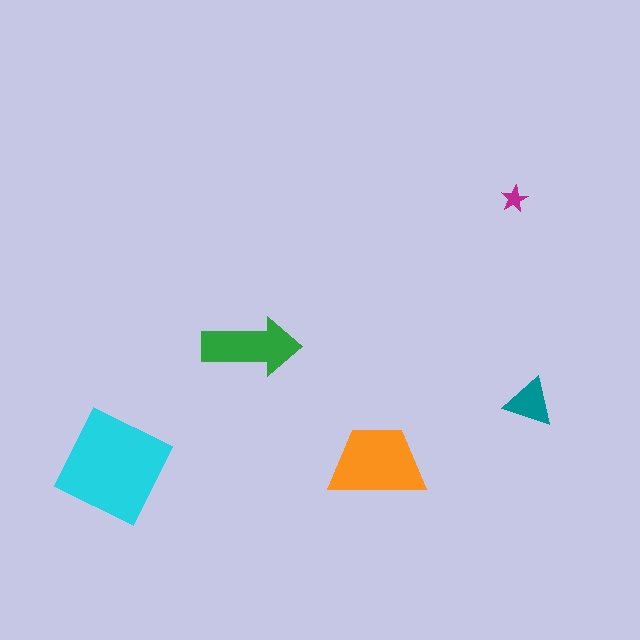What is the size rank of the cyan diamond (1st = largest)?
1st.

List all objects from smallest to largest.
The magenta star, the teal triangle, the green arrow, the orange trapezoid, the cyan diamond.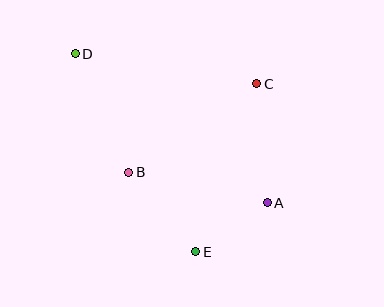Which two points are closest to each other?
Points A and E are closest to each other.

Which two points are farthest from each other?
Points A and D are farthest from each other.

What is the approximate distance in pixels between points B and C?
The distance between B and C is approximately 156 pixels.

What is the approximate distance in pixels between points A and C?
The distance between A and C is approximately 119 pixels.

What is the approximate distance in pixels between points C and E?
The distance between C and E is approximately 179 pixels.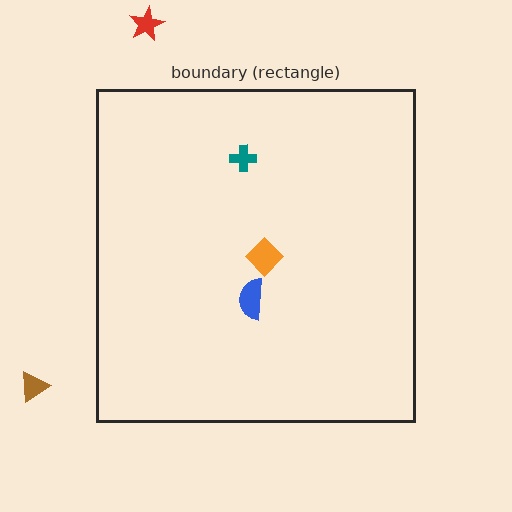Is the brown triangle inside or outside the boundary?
Outside.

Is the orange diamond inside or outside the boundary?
Inside.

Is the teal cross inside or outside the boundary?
Inside.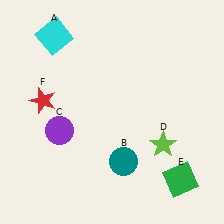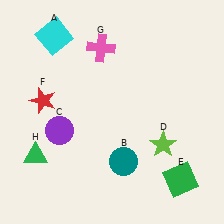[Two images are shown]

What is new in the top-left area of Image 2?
A pink cross (G) was added in the top-left area of Image 2.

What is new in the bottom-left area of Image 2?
A green triangle (H) was added in the bottom-left area of Image 2.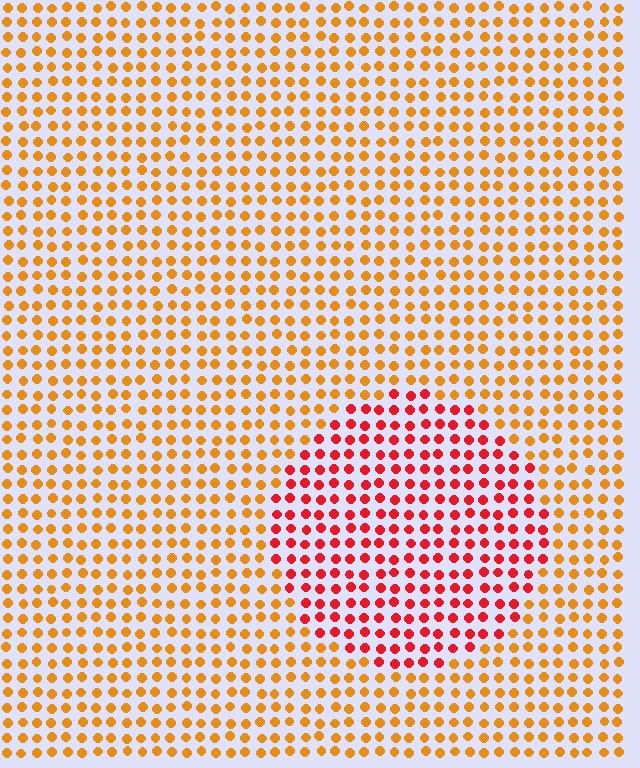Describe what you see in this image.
The image is filled with small orange elements in a uniform arrangement. A circle-shaped region is visible where the elements are tinted to a slightly different hue, forming a subtle color boundary.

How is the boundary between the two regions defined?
The boundary is defined purely by a slight shift in hue (about 39 degrees). Spacing, size, and orientation are identical on both sides.